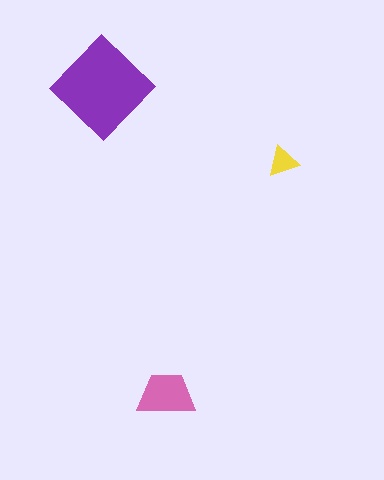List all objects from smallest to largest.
The yellow triangle, the pink trapezoid, the purple diamond.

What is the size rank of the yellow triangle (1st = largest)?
3rd.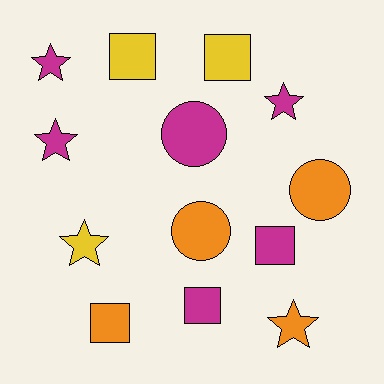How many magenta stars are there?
There are 3 magenta stars.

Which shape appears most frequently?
Square, with 5 objects.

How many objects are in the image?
There are 13 objects.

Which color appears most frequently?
Magenta, with 6 objects.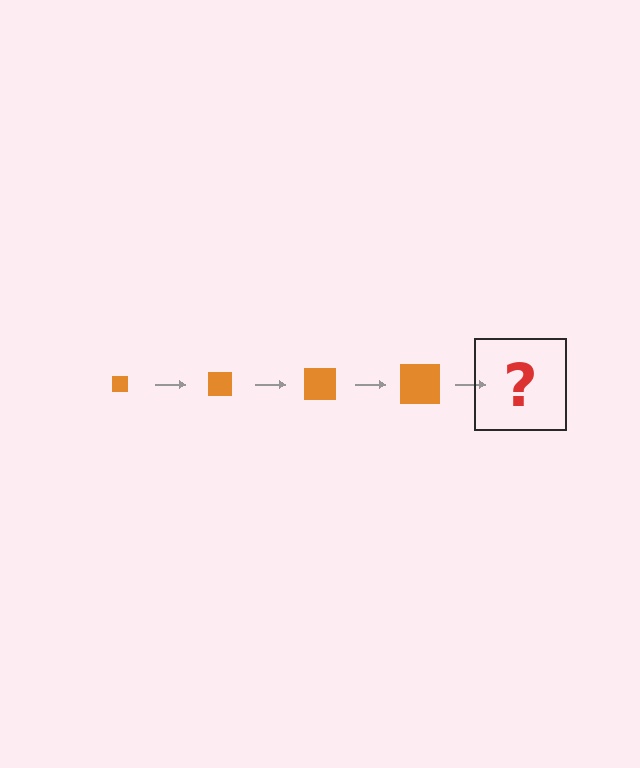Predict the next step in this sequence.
The next step is an orange square, larger than the previous one.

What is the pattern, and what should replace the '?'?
The pattern is that the square gets progressively larger each step. The '?' should be an orange square, larger than the previous one.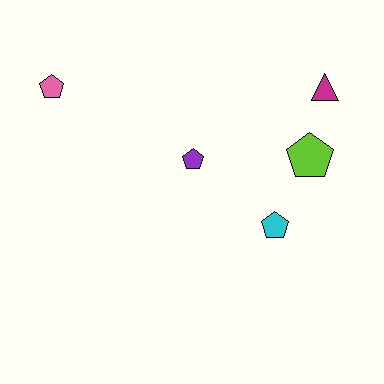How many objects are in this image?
There are 5 objects.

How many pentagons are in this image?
There are 4 pentagons.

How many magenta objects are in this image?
There is 1 magenta object.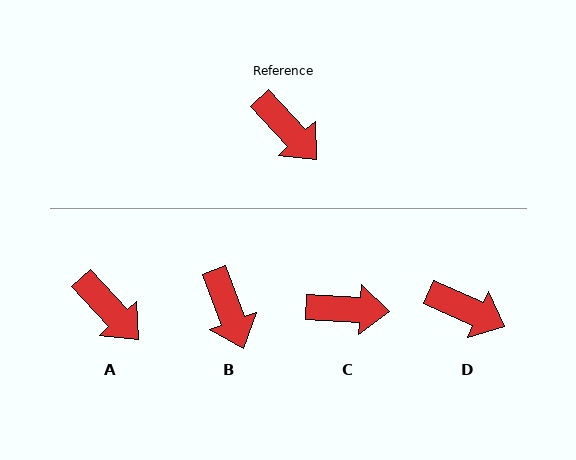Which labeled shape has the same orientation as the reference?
A.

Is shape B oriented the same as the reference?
No, it is off by about 23 degrees.